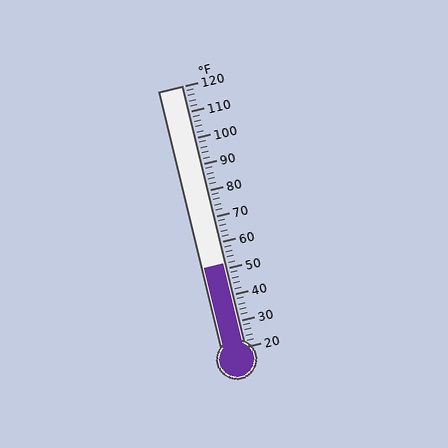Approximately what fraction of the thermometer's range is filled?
The thermometer is filled to approximately 30% of its range.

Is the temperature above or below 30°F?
The temperature is above 30°F.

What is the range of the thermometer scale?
The thermometer scale ranges from 20°F to 120°F.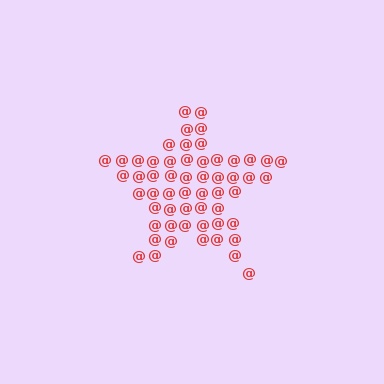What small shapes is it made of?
It is made of small at signs.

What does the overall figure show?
The overall figure shows a star.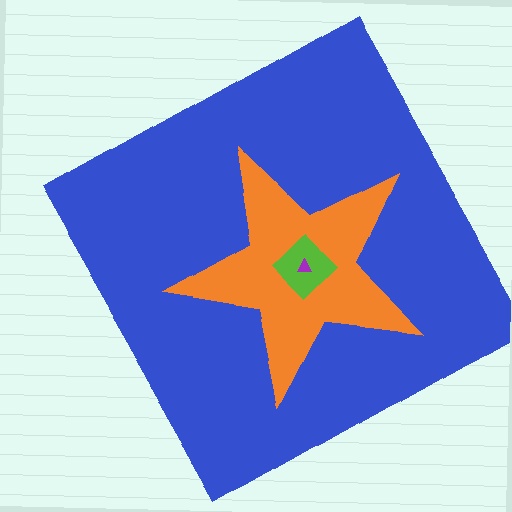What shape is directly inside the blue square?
The orange star.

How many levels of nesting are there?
4.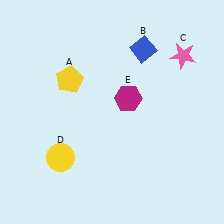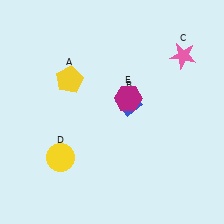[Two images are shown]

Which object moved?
The blue diamond (B) moved down.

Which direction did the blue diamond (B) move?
The blue diamond (B) moved down.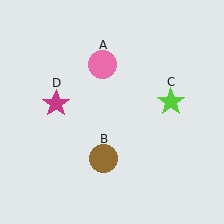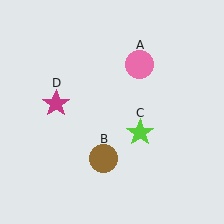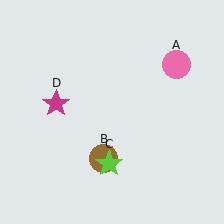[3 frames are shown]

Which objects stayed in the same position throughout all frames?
Brown circle (object B) and magenta star (object D) remained stationary.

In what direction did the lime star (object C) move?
The lime star (object C) moved down and to the left.